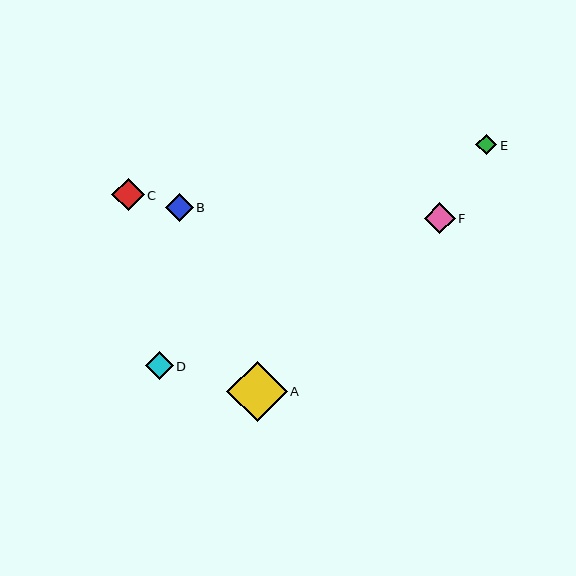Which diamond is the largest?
Diamond A is the largest with a size of approximately 60 pixels.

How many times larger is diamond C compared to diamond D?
Diamond C is approximately 1.1 times the size of diamond D.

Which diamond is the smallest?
Diamond E is the smallest with a size of approximately 21 pixels.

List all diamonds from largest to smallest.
From largest to smallest: A, C, F, D, B, E.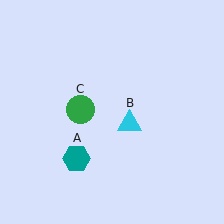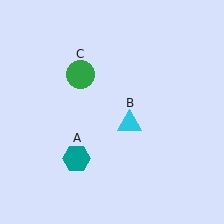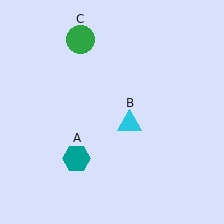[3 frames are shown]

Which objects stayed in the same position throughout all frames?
Teal hexagon (object A) and cyan triangle (object B) remained stationary.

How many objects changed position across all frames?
1 object changed position: green circle (object C).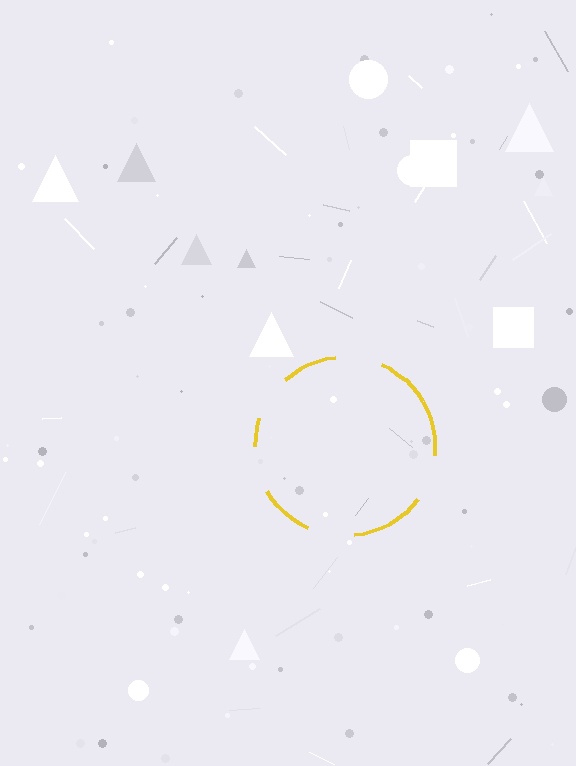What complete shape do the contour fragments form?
The contour fragments form a circle.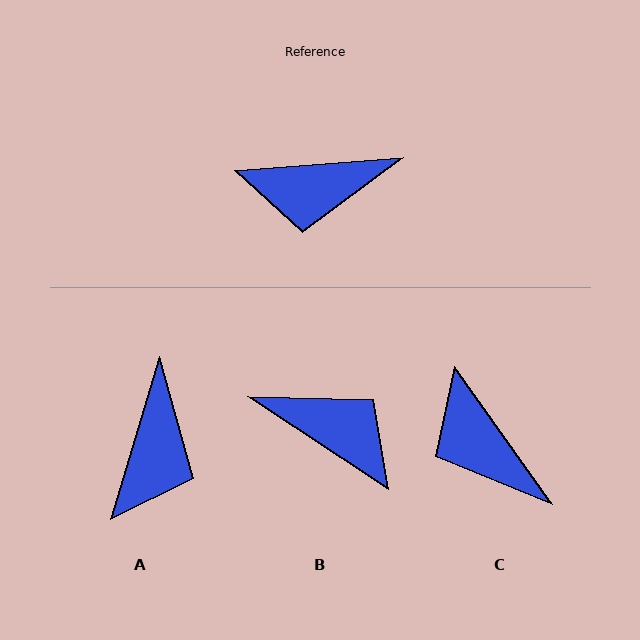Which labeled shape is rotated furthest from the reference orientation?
B, about 142 degrees away.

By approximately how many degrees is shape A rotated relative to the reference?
Approximately 69 degrees counter-clockwise.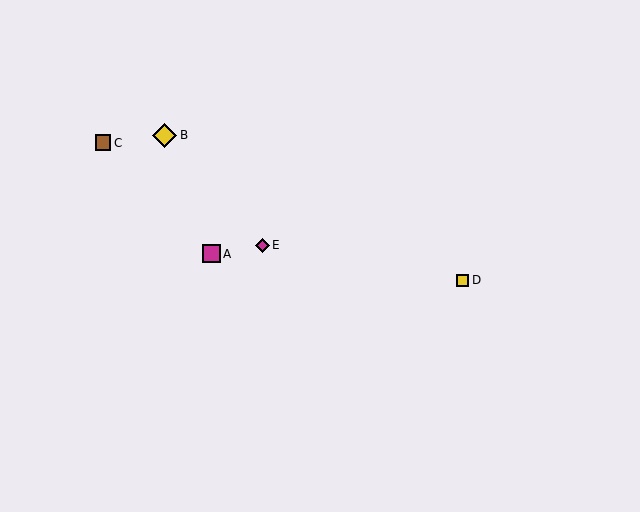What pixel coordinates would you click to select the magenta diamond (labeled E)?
Click at (262, 245) to select the magenta diamond E.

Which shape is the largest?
The yellow diamond (labeled B) is the largest.